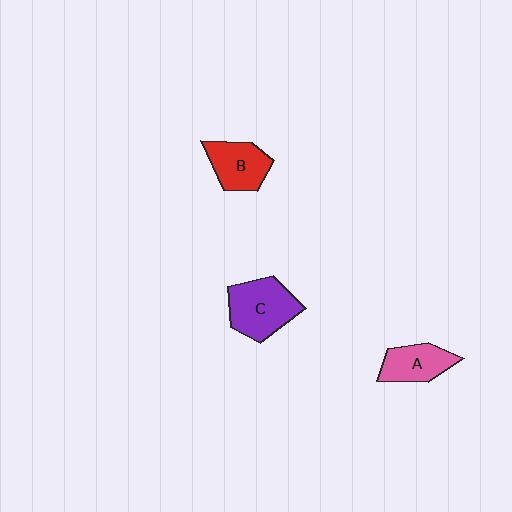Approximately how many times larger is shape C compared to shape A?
Approximately 1.4 times.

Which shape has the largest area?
Shape C (purple).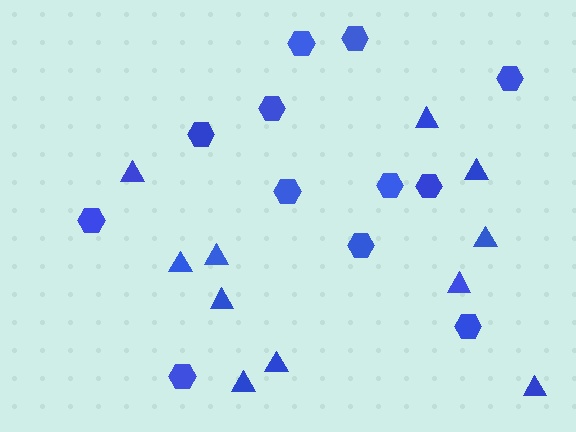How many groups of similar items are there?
There are 2 groups: one group of hexagons (12) and one group of triangles (11).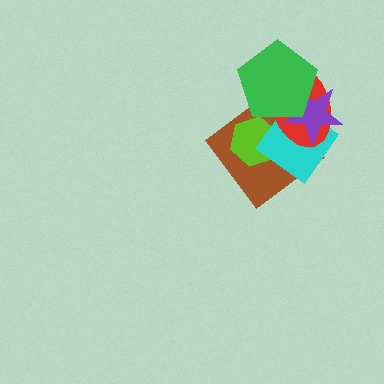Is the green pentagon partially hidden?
No, no other shape covers it.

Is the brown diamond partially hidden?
Yes, it is partially covered by another shape.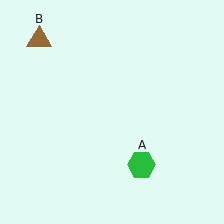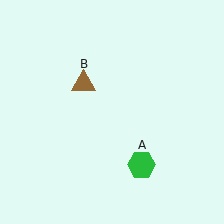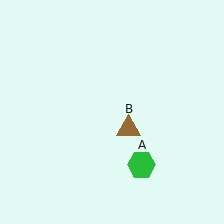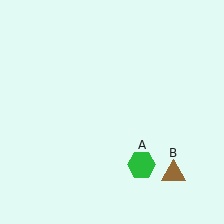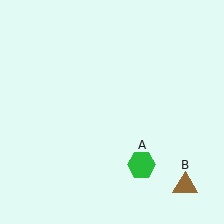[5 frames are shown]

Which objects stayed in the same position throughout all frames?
Green hexagon (object A) remained stationary.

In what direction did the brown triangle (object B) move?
The brown triangle (object B) moved down and to the right.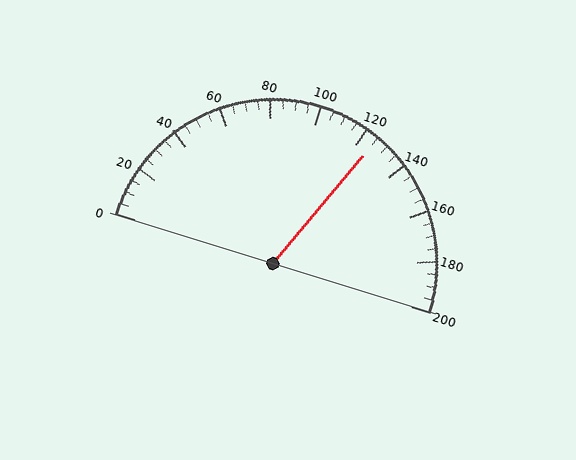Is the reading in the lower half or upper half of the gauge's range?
The reading is in the upper half of the range (0 to 200).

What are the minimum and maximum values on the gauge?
The gauge ranges from 0 to 200.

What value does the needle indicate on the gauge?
The needle indicates approximately 125.